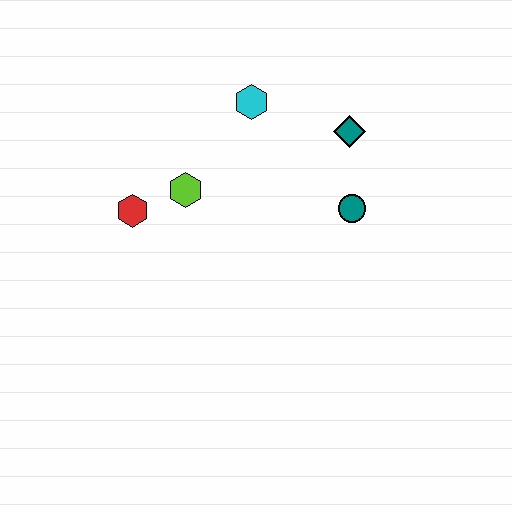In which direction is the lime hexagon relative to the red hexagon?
The lime hexagon is to the right of the red hexagon.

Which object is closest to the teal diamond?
The teal circle is closest to the teal diamond.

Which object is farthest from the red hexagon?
The teal diamond is farthest from the red hexagon.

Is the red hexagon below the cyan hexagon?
Yes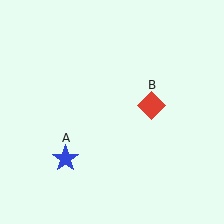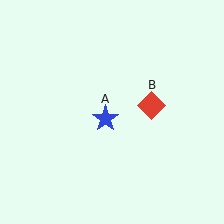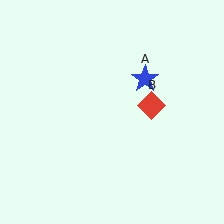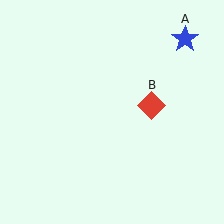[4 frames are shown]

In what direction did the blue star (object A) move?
The blue star (object A) moved up and to the right.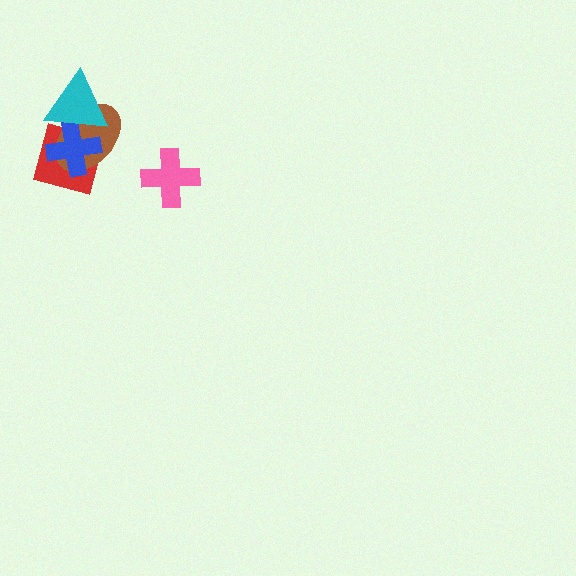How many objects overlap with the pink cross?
0 objects overlap with the pink cross.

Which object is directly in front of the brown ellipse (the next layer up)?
The blue cross is directly in front of the brown ellipse.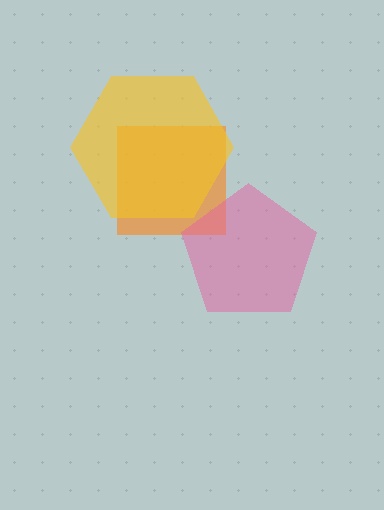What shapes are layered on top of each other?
The layered shapes are: an orange square, a yellow hexagon, a pink pentagon.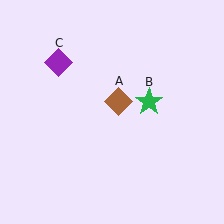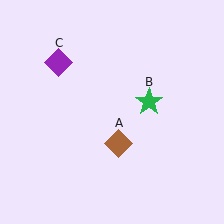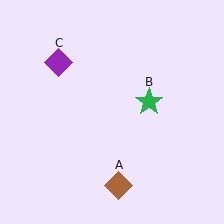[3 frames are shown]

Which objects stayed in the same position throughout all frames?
Green star (object B) and purple diamond (object C) remained stationary.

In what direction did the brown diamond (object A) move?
The brown diamond (object A) moved down.